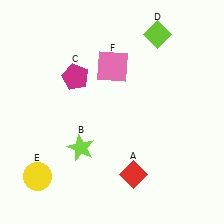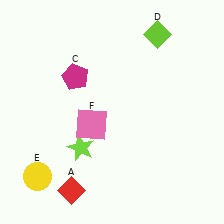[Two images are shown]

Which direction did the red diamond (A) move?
The red diamond (A) moved left.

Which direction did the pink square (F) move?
The pink square (F) moved down.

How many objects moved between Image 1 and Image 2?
2 objects moved between the two images.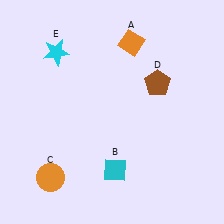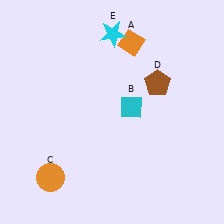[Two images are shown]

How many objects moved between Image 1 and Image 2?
2 objects moved between the two images.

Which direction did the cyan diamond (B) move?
The cyan diamond (B) moved up.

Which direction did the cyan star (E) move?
The cyan star (E) moved right.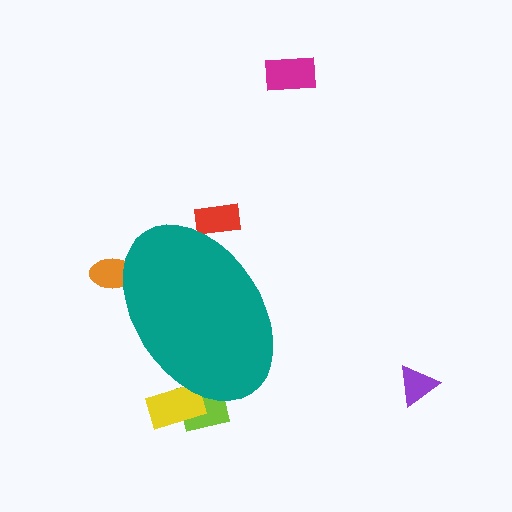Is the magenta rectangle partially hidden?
No, the magenta rectangle is fully visible.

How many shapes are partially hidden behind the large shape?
4 shapes are partially hidden.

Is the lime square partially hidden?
Yes, the lime square is partially hidden behind the teal ellipse.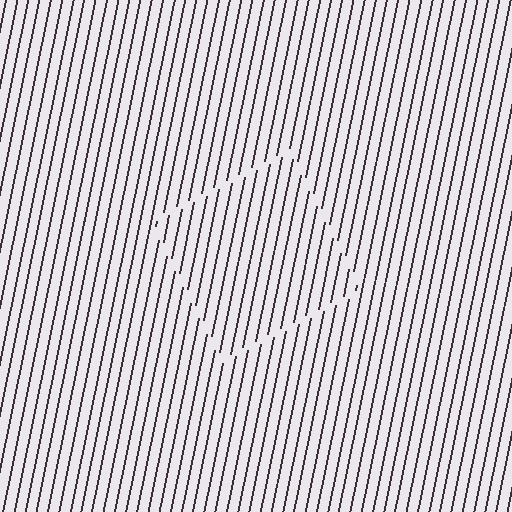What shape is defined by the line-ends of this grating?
An illusory square. The interior of the shape contains the same grating, shifted by half a period — the contour is defined by the phase discontinuity where line-ends from the inner and outer gratings abut.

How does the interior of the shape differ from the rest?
The interior of the shape contains the same grating, shifted by half a period — the contour is defined by the phase discontinuity where line-ends from the inner and outer gratings abut.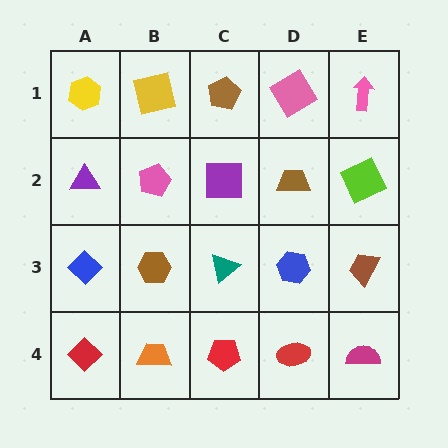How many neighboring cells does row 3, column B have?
4.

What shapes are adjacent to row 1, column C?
A purple square (row 2, column C), a yellow square (row 1, column B), a pink diamond (row 1, column D).